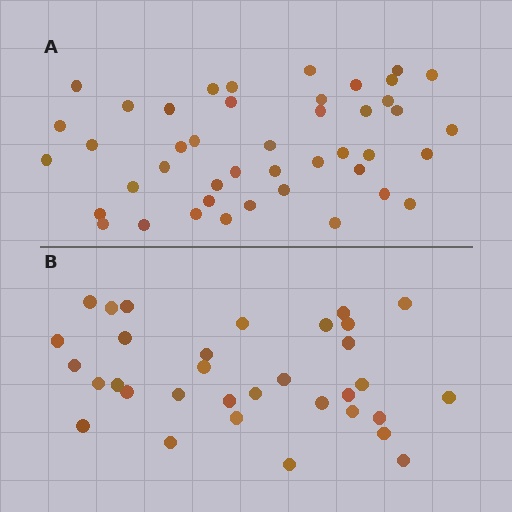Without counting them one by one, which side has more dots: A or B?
Region A (the top region) has more dots.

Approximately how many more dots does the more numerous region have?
Region A has roughly 12 or so more dots than region B.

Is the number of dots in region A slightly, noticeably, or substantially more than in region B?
Region A has noticeably more, but not dramatically so. The ratio is roughly 1.3 to 1.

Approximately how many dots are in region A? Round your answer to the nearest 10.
About 40 dots. (The exact count is 44, which rounds to 40.)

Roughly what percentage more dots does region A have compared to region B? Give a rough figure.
About 35% more.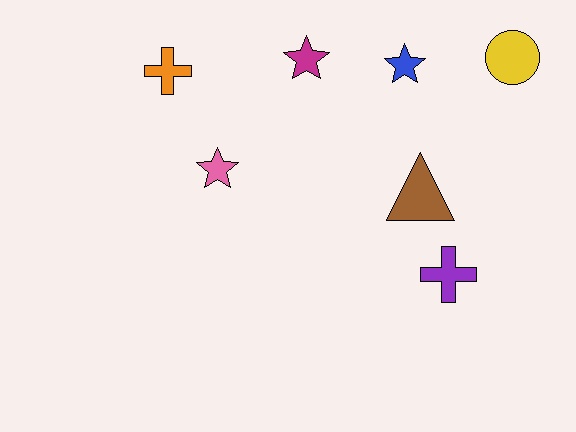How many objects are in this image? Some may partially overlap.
There are 7 objects.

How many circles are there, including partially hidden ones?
There is 1 circle.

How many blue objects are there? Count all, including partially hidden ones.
There is 1 blue object.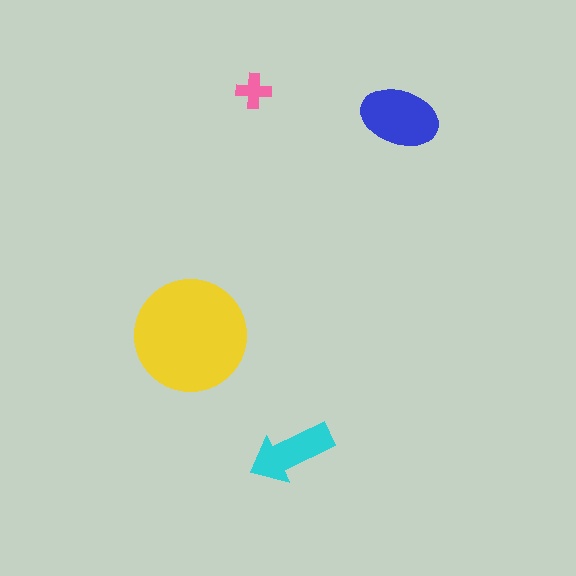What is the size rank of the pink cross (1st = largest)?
4th.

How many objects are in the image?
There are 4 objects in the image.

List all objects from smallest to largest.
The pink cross, the cyan arrow, the blue ellipse, the yellow circle.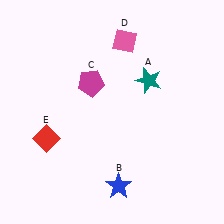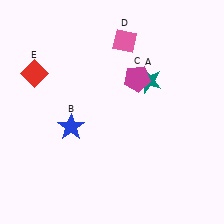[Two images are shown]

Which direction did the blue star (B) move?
The blue star (B) moved up.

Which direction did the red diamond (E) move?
The red diamond (E) moved up.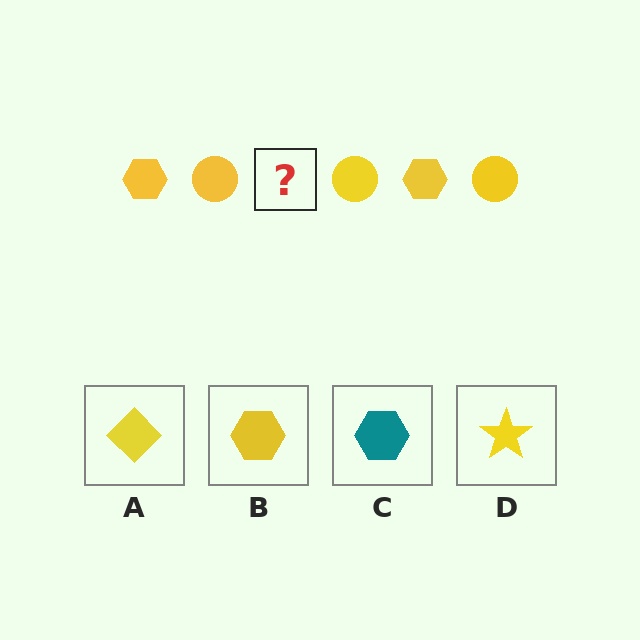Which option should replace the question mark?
Option B.